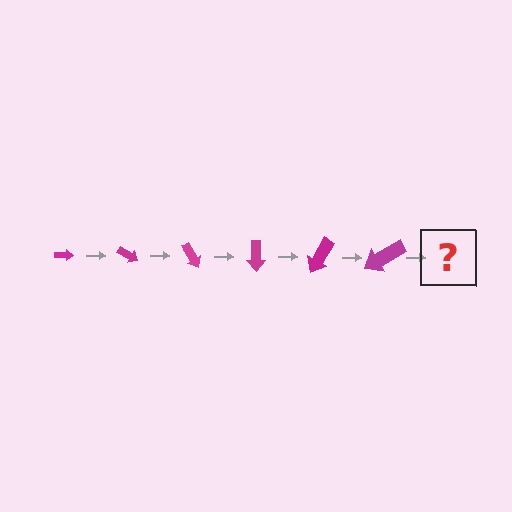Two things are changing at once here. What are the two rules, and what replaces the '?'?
The two rules are that the arrow grows larger each step and it rotates 30 degrees each step. The '?' should be an arrow, larger than the previous one and rotated 180 degrees from the start.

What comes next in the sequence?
The next element should be an arrow, larger than the previous one and rotated 180 degrees from the start.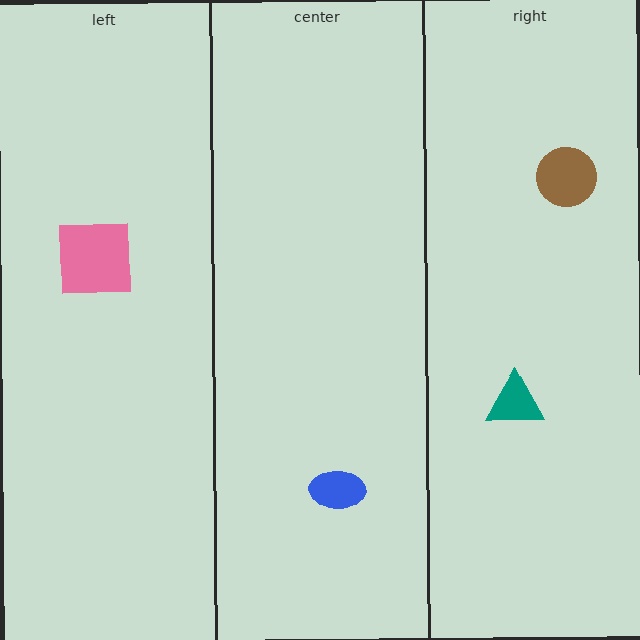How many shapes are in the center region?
1.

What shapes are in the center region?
The blue ellipse.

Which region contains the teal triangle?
The right region.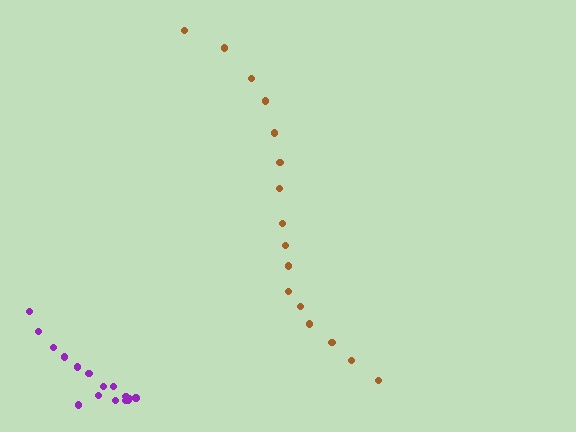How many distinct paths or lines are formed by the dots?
There are 2 distinct paths.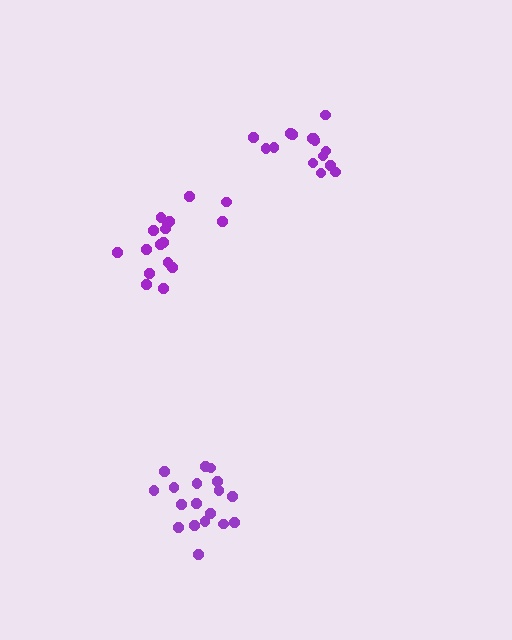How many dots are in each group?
Group 1: 17 dots, Group 2: 18 dots, Group 3: 15 dots (50 total).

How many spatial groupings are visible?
There are 3 spatial groupings.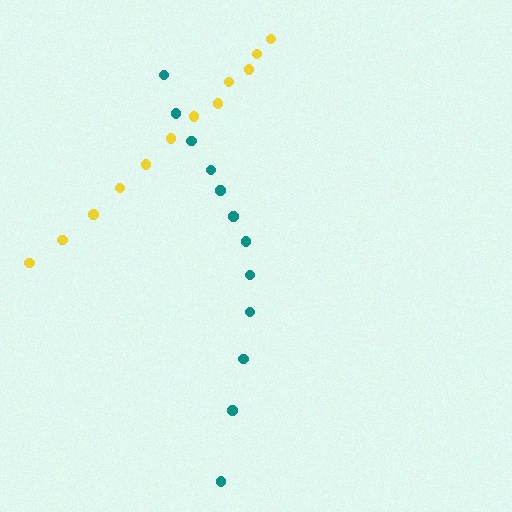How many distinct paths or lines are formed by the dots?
There are 2 distinct paths.